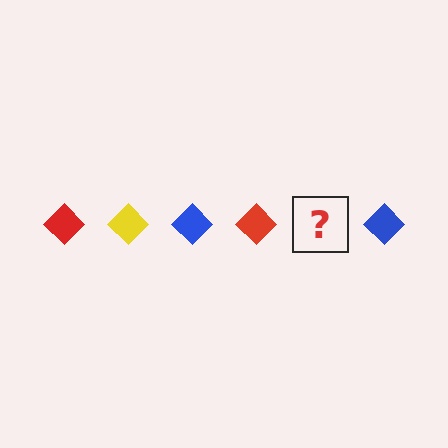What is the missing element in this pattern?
The missing element is a yellow diamond.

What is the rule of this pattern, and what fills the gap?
The rule is that the pattern cycles through red, yellow, blue diamonds. The gap should be filled with a yellow diamond.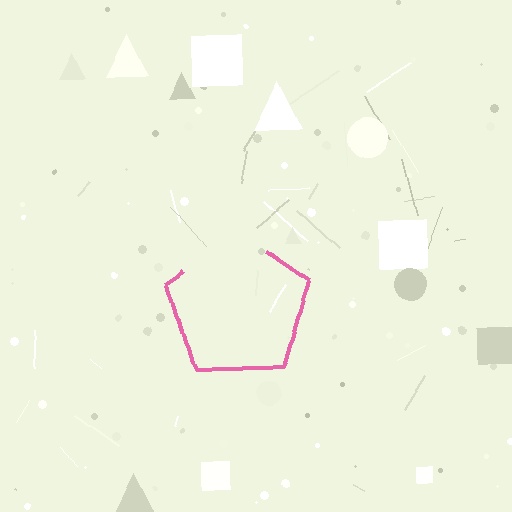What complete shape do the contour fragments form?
The contour fragments form a pentagon.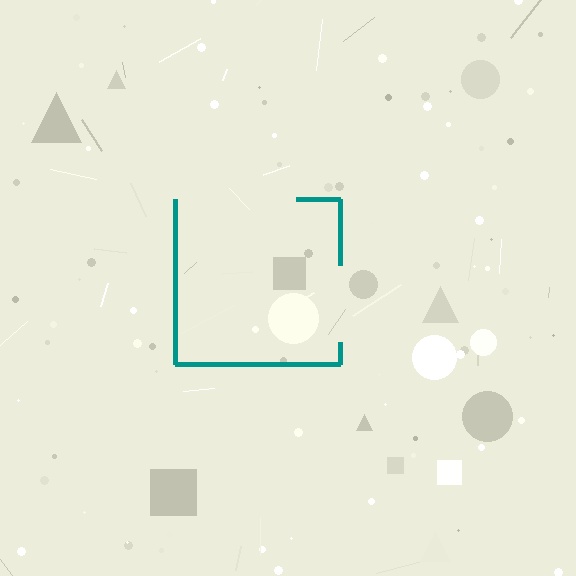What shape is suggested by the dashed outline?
The dashed outline suggests a square.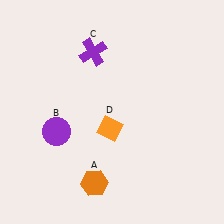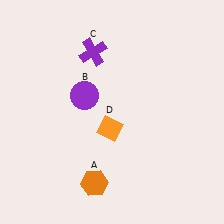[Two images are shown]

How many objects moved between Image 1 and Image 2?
1 object moved between the two images.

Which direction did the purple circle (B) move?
The purple circle (B) moved up.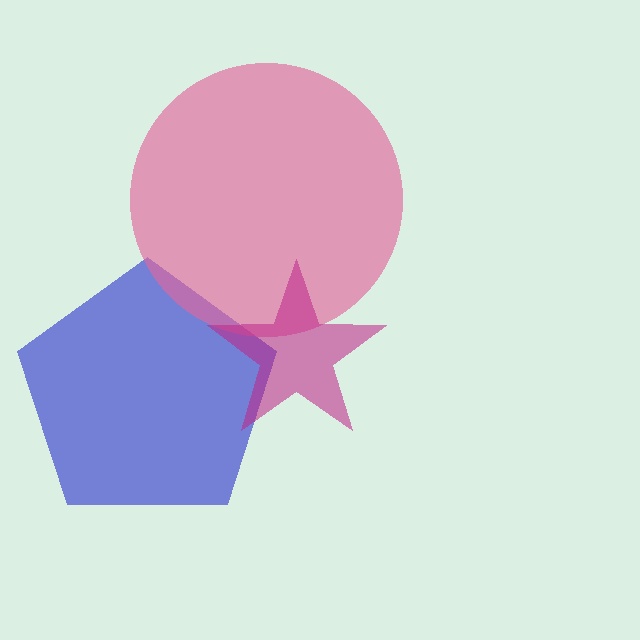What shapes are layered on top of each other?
The layered shapes are: a blue pentagon, a pink circle, a magenta star.